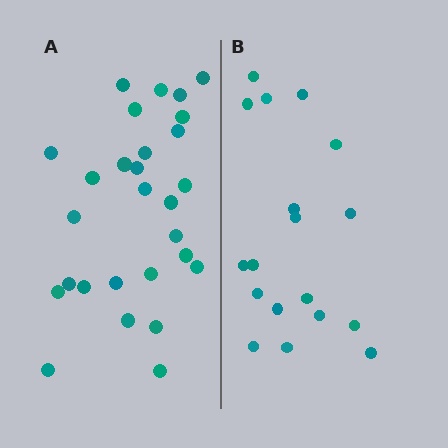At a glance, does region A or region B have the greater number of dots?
Region A (the left region) has more dots.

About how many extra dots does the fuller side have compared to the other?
Region A has roughly 10 or so more dots than region B.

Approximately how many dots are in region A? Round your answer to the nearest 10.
About 30 dots. (The exact count is 28, which rounds to 30.)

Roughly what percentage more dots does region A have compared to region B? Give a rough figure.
About 55% more.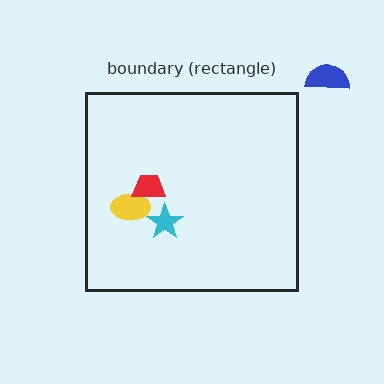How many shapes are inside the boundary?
3 inside, 1 outside.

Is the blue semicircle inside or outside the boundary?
Outside.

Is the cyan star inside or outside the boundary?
Inside.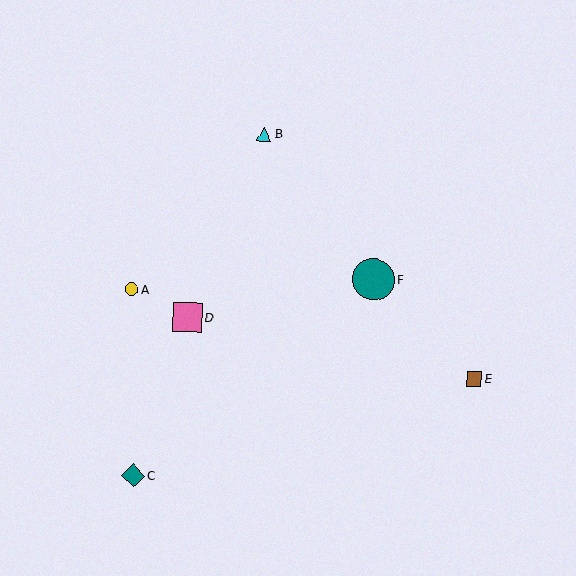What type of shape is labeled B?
Shape B is a cyan triangle.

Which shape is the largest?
The teal circle (labeled F) is the largest.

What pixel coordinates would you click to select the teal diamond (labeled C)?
Click at (133, 476) to select the teal diamond C.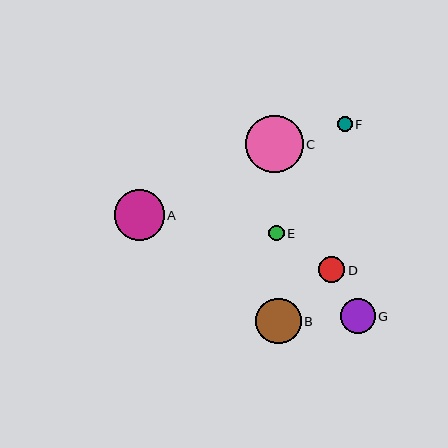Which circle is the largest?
Circle C is the largest with a size of approximately 57 pixels.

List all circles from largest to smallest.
From largest to smallest: C, A, B, G, D, E, F.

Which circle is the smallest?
Circle F is the smallest with a size of approximately 15 pixels.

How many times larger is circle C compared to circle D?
Circle C is approximately 2.1 times the size of circle D.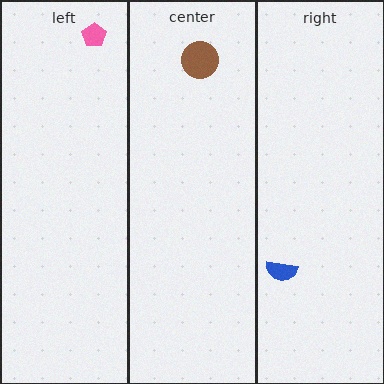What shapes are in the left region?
The pink pentagon.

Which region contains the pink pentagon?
The left region.